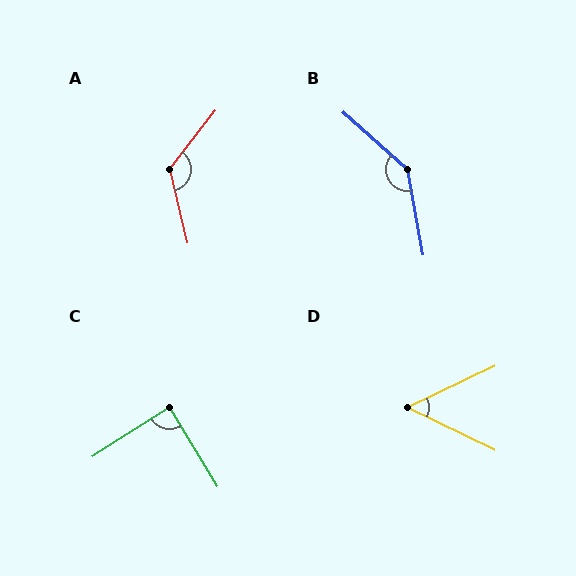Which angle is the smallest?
D, at approximately 52 degrees.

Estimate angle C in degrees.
Approximately 89 degrees.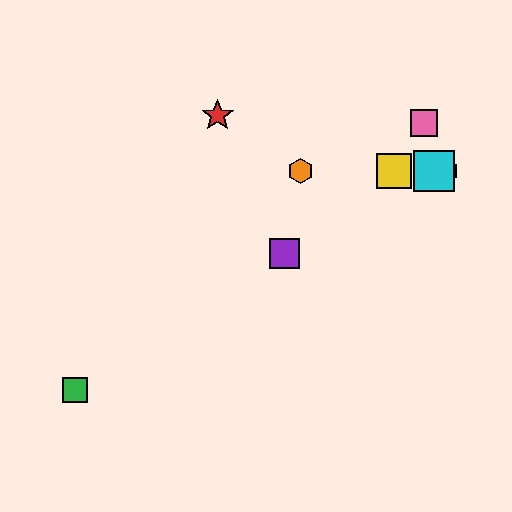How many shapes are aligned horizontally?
4 shapes (the blue hexagon, the yellow square, the orange hexagon, the cyan square) are aligned horizontally.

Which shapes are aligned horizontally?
The blue hexagon, the yellow square, the orange hexagon, the cyan square are aligned horizontally.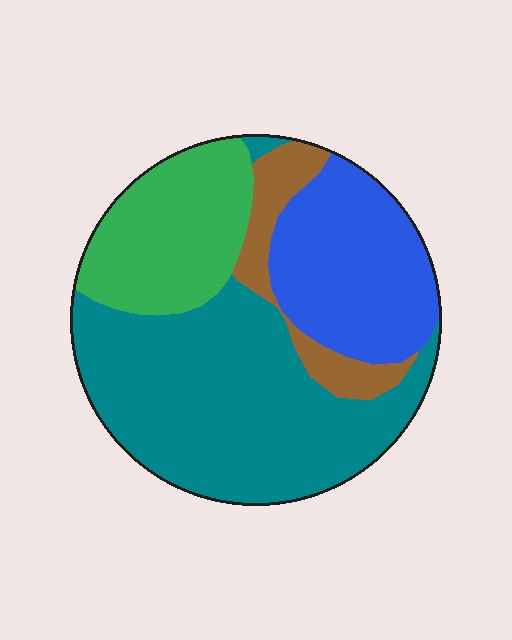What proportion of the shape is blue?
Blue covers roughly 25% of the shape.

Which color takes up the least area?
Brown, at roughly 10%.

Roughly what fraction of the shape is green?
Green takes up less than a quarter of the shape.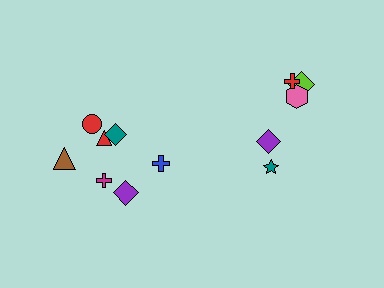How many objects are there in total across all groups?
There are 12 objects.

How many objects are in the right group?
There are 5 objects.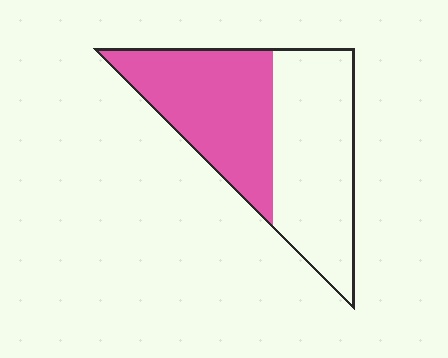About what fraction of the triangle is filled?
About one half (1/2).